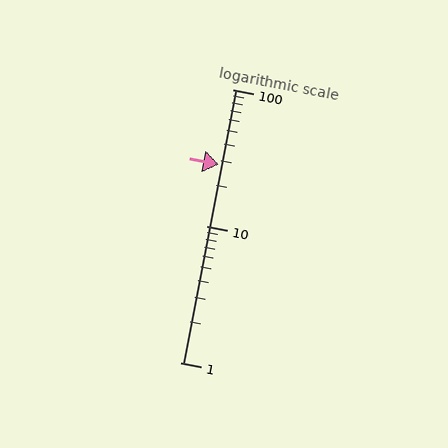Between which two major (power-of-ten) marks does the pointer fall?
The pointer is between 10 and 100.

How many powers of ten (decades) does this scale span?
The scale spans 2 decades, from 1 to 100.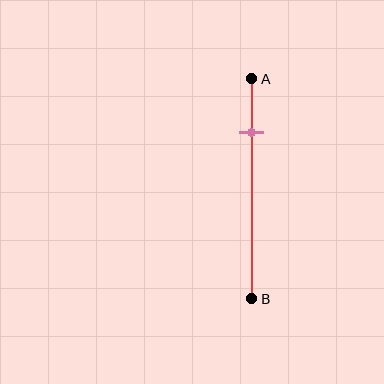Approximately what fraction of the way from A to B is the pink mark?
The pink mark is approximately 25% of the way from A to B.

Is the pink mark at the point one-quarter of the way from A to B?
Yes, the mark is approximately at the one-quarter point.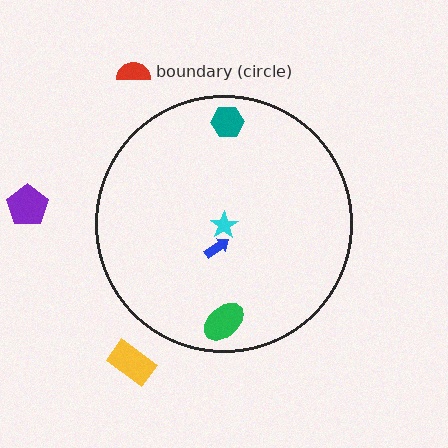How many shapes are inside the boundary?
4 inside, 3 outside.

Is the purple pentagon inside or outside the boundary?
Outside.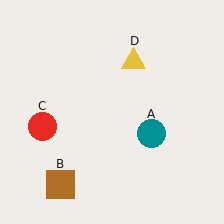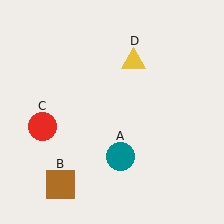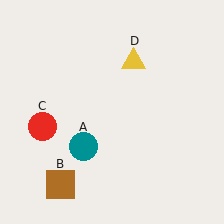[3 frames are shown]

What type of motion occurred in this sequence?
The teal circle (object A) rotated clockwise around the center of the scene.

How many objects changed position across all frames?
1 object changed position: teal circle (object A).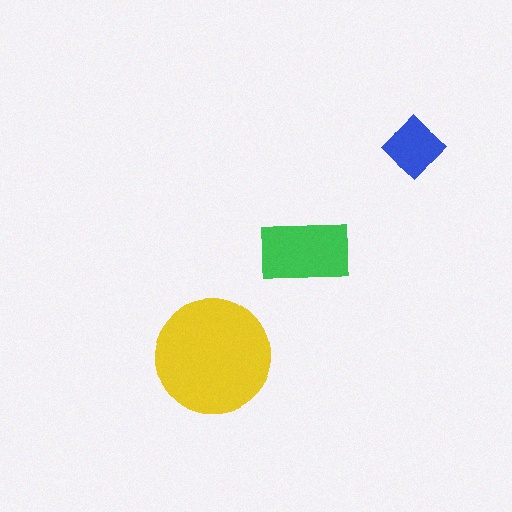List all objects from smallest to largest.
The blue diamond, the green rectangle, the yellow circle.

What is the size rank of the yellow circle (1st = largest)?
1st.